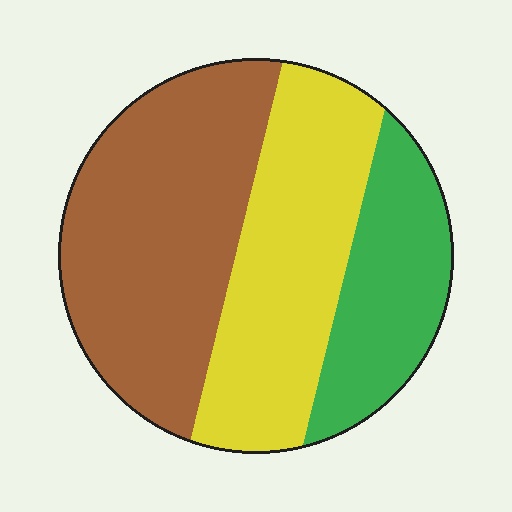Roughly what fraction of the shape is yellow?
Yellow covers 34% of the shape.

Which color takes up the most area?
Brown, at roughly 45%.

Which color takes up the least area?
Green, at roughly 20%.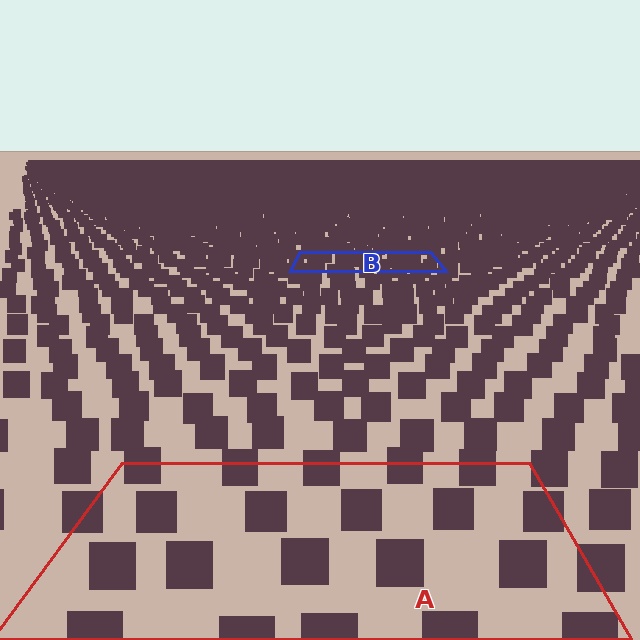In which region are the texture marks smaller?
The texture marks are smaller in region B, because it is farther away.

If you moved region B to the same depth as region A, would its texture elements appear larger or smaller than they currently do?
They would appear larger. At a closer depth, the same texture elements are projected at a bigger on-screen size.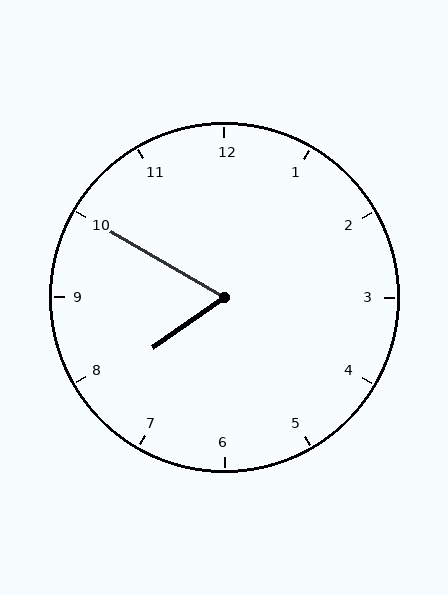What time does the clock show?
7:50.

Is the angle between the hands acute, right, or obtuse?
It is acute.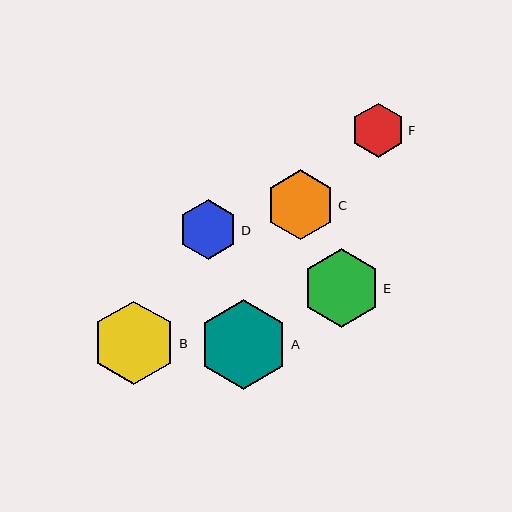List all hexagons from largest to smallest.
From largest to smallest: A, B, E, C, D, F.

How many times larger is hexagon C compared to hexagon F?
Hexagon C is approximately 1.3 times the size of hexagon F.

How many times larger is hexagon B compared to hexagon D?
Hexagon B is approximately 1.4 times the size of hexagon D.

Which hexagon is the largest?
Hexagon A is the largest with a size of approximately 90 pixels.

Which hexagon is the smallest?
Hexagon F is the smallest with a size of approximately 54 pixels.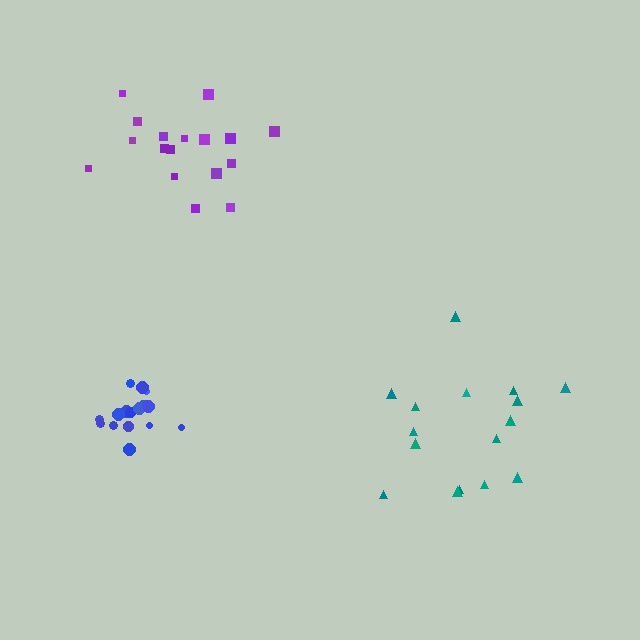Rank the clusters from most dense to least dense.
blue, purple, teal.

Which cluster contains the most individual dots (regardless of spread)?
Purple (17).